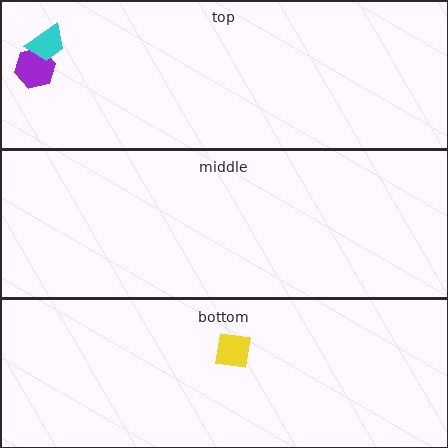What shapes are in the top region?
The purple hexagon, the cyan trapezoid.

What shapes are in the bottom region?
The yellow square.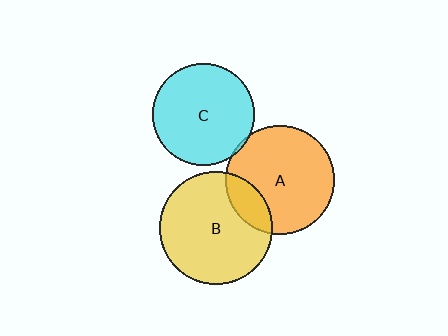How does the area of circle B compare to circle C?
Approximately 1.2 times.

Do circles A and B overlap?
Yes.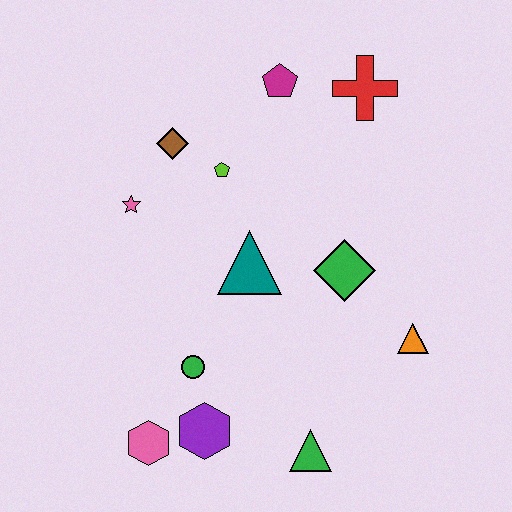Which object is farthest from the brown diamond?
The green triangle is farthest from the brown diamond.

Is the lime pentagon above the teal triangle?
Yes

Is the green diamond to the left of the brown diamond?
No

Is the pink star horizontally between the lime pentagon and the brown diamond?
No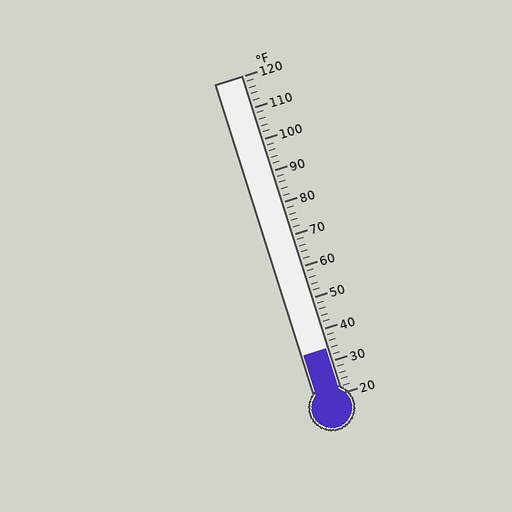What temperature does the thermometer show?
The thermometer shows approximately 34°F.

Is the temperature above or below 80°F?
The temperature is below 80°F.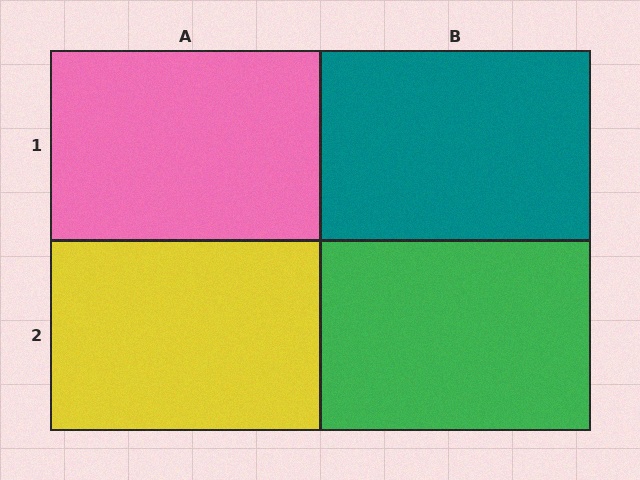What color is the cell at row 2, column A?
Yellow.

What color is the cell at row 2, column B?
Green.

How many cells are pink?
1 cell is pink.